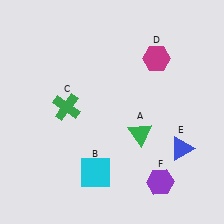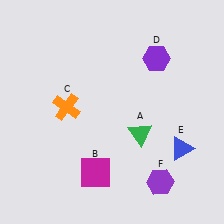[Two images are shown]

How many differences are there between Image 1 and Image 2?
There are 3 differences between the two images.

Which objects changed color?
B changed from cyan to magenta. C changed from green to orange. D changed from magenta to purple.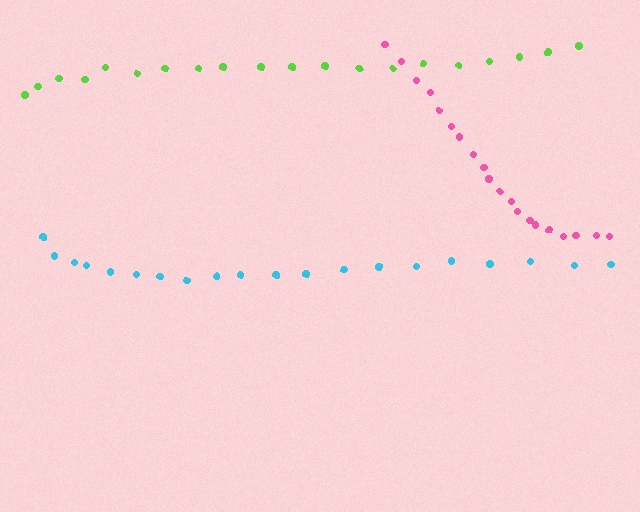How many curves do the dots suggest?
There are 3 distinct paths.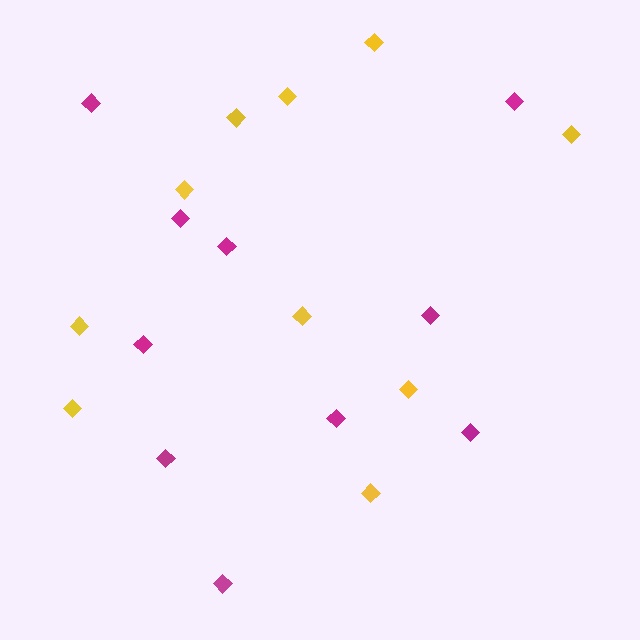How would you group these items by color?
There are 2 groups: one group of yellow diamonds (10) and one group of magenta diamonds (10).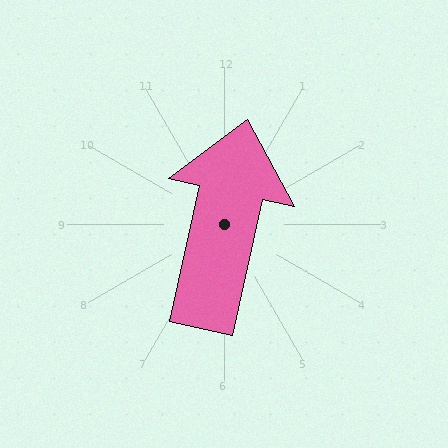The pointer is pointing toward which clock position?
Roughly 12 o'clock.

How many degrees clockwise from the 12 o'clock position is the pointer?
Approximately 13 degrees.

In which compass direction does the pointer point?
North.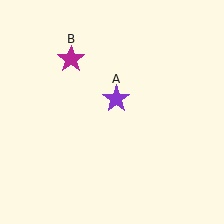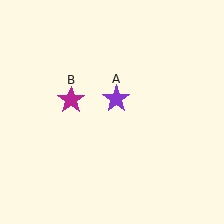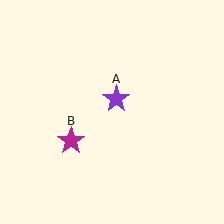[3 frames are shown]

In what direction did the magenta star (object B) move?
The magenta star (object B) moved down.